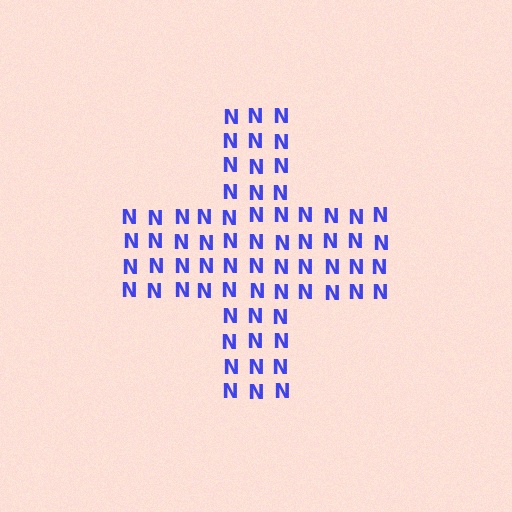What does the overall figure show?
The overall figure shows a cross.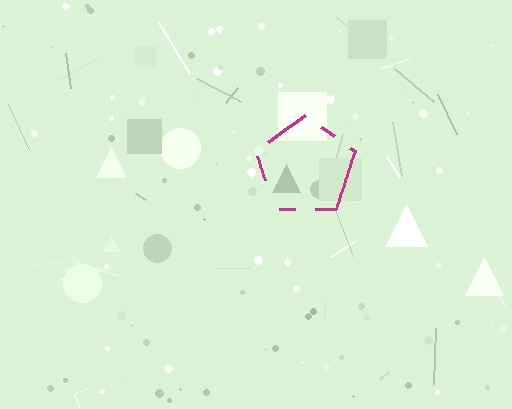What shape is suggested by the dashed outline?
The dashed outline suggests a pentagon.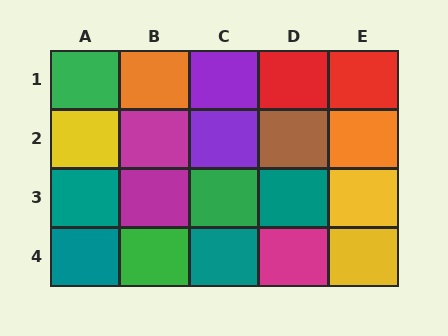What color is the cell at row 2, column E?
Orange.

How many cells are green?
3 cells are green.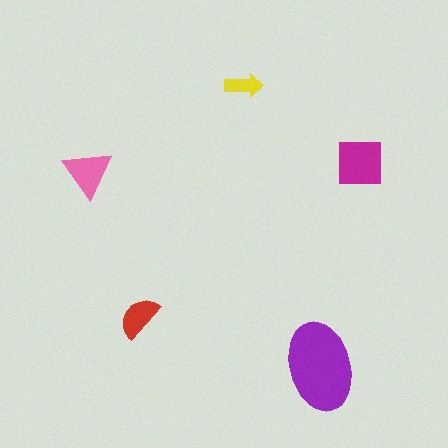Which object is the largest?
The purple ellipse.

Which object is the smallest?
The yellow arrow.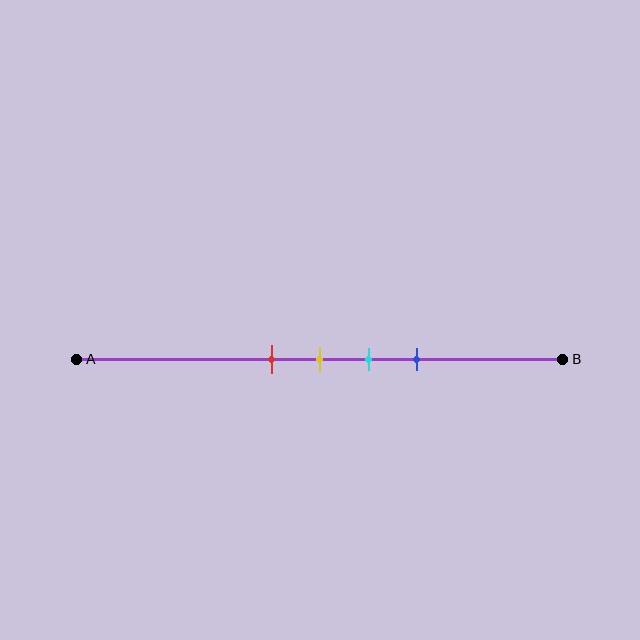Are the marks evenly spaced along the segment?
Yes, the marks are approximately evenly spaced.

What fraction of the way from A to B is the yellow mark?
The yellow mark is approximately 50% (0.5) of the way from A to B.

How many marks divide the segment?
There are 4 marks dividing the segment.